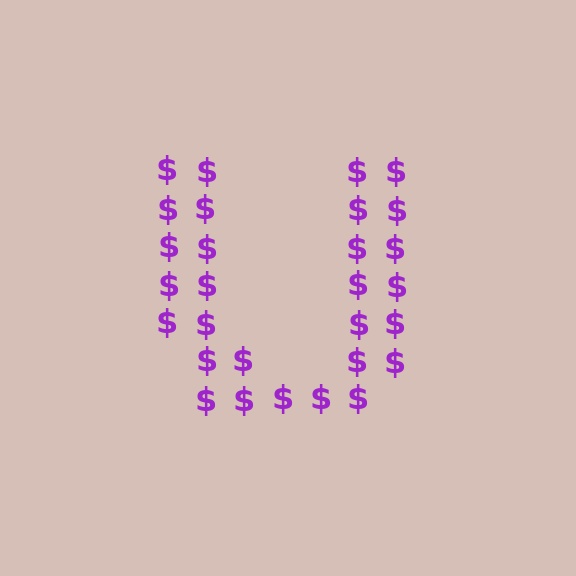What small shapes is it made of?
It is made of small dollar signs.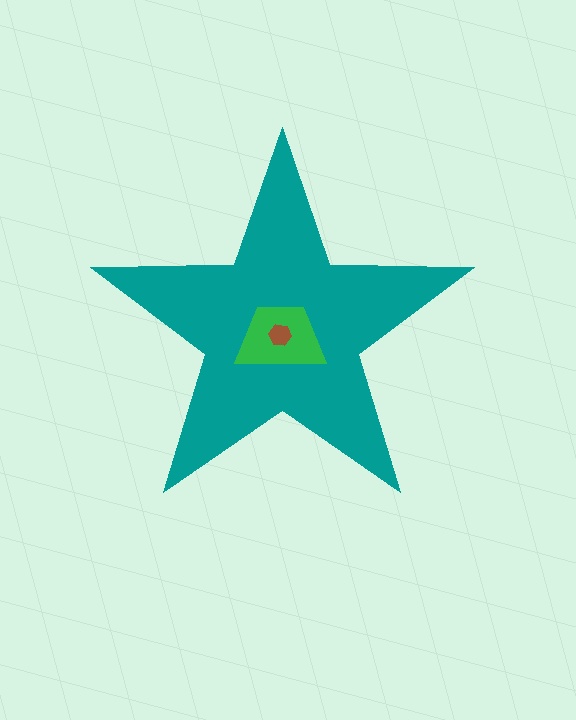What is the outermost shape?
The teal star.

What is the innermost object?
The brown hexagon.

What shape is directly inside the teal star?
The green trapezoid.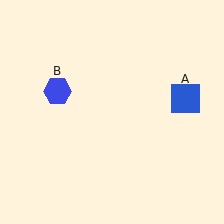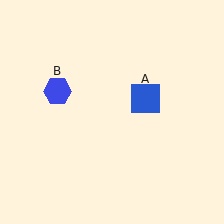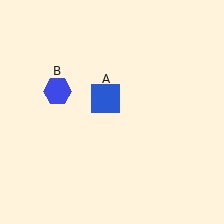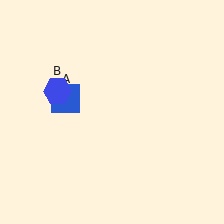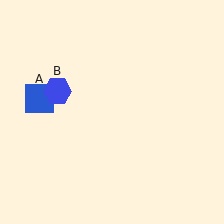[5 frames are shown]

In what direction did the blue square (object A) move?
The blue square (object A) moved left.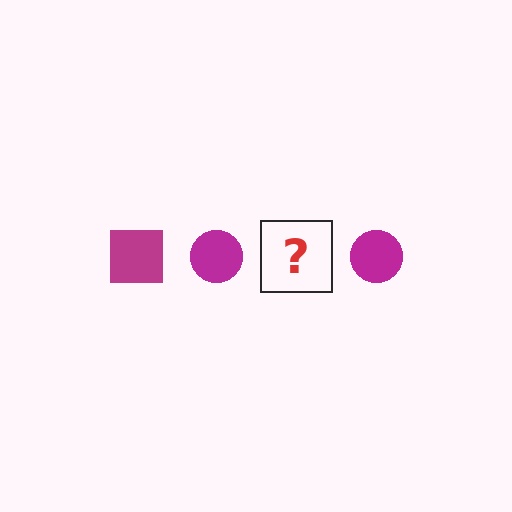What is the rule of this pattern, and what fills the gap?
The rule is that the pattern cycles through square, circle shapes in magenta. The gap should be filled with a magenta square.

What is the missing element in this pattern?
The missing element is a magenta square.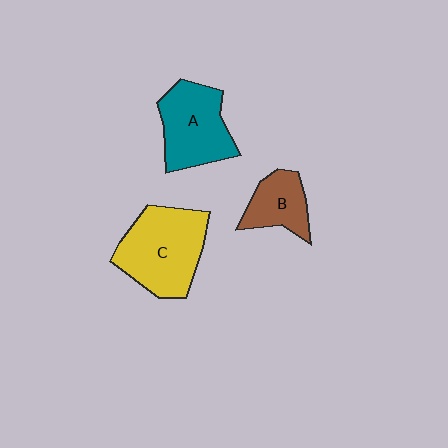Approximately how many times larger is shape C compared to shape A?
Approximately 1.2 times.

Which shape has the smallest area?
Shape B (brown).